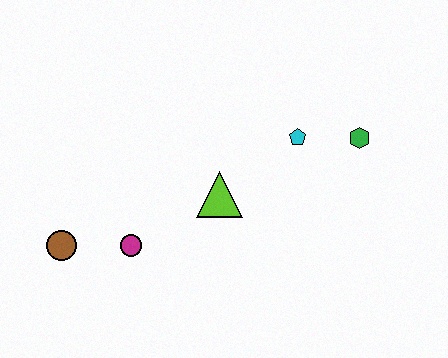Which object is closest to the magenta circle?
The brown circle is closest to the magenta circle.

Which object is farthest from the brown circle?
The green hexagon is farthest from the brown circle.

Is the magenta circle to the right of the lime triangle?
No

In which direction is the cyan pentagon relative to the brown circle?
The cyan pentagon is to the right of the brown circle.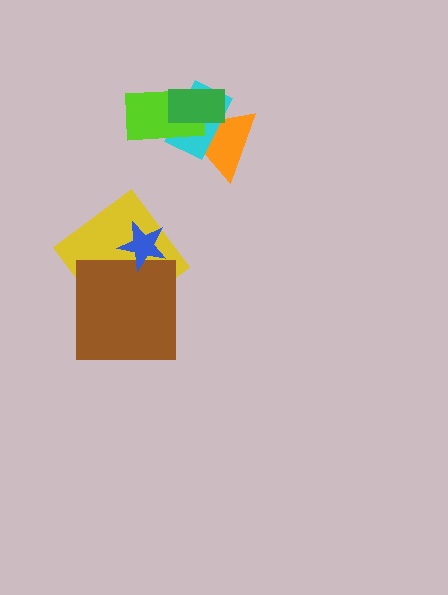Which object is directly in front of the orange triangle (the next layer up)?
The cyan rectangle is directly in front of the orange triangle.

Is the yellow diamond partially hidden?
Yes, it is partially covered by another shape.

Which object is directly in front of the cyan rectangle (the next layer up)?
The lime rectangle is directly in front of the cyan rectangle.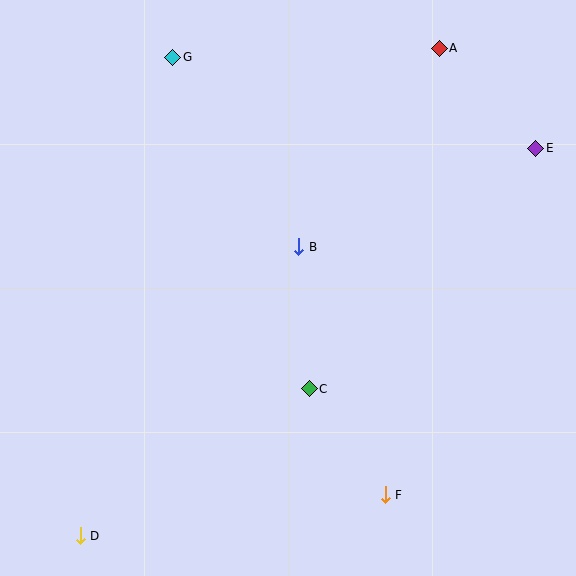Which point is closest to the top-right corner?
Point A is closest to the top-right corner.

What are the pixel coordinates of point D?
Point D is at (80, 536).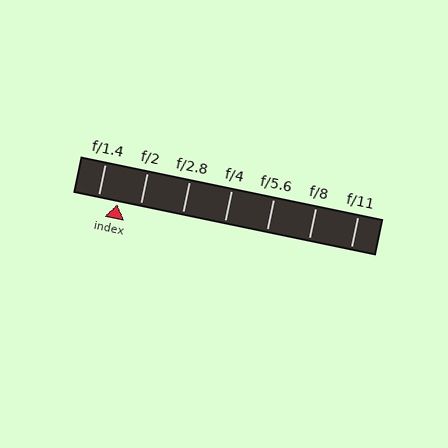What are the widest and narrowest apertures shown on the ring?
The widest aperture shown is f/1.4 and the narrowest is f/11.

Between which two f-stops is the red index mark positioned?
The index mark is between f/1.4 and f/2.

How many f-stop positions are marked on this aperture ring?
There are 7 f-stop positions marked.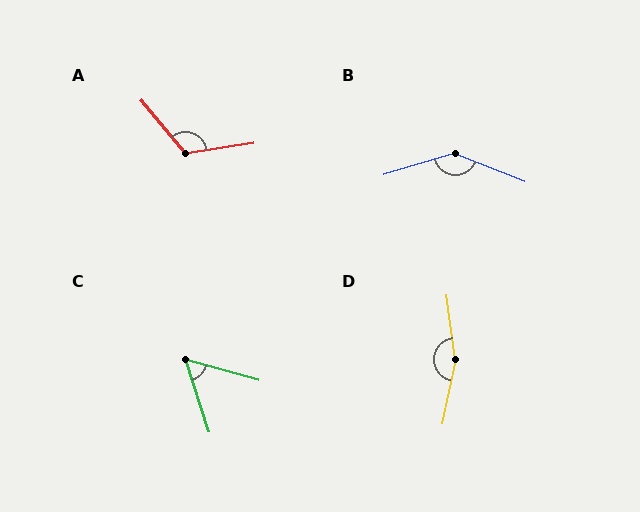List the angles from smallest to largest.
C (56°), A (120°), B (142°), D (160°).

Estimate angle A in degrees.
Approximately 120 degrees.